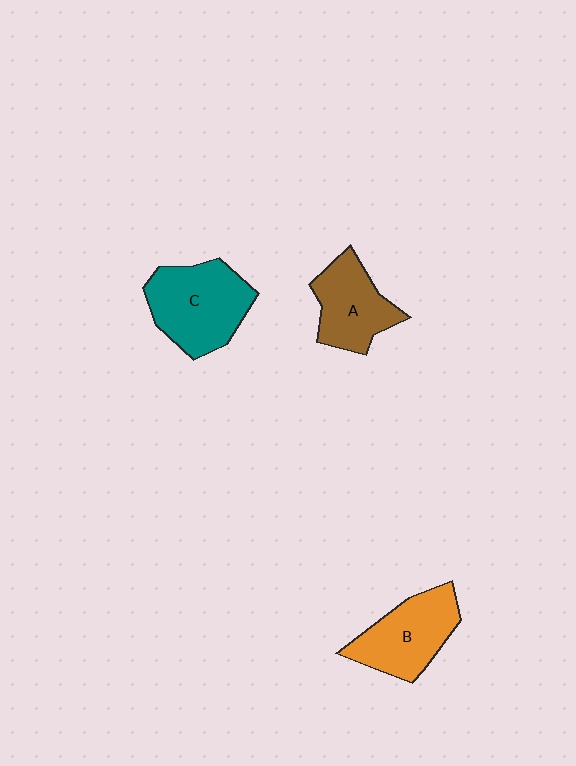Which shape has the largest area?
Shape C (teal).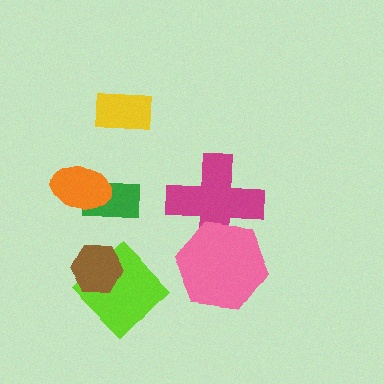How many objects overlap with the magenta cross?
1 object overlaps with the magenta cross.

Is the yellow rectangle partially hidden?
No, no other shape covers it.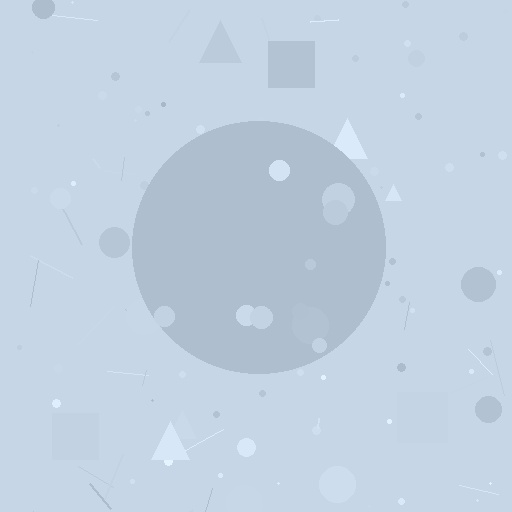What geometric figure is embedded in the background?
A circle is embedded in the background.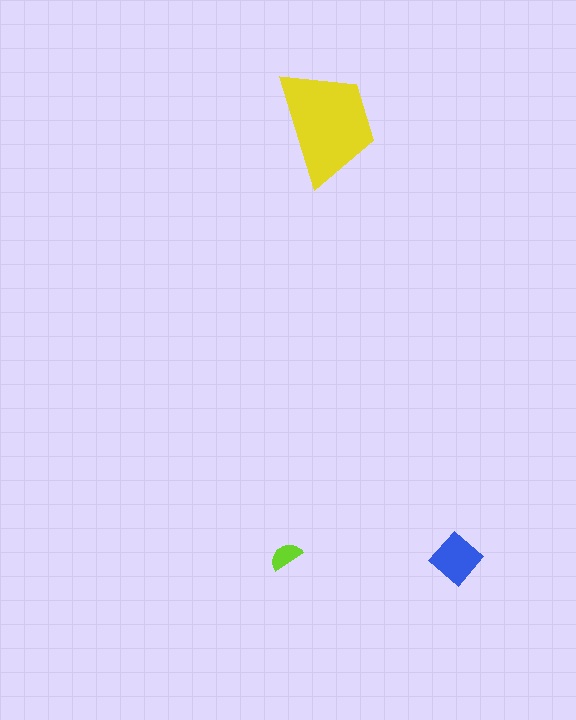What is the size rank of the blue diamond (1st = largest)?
2nd.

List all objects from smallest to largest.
The lime semicircle, the blue diamond, the yellow trapezoid.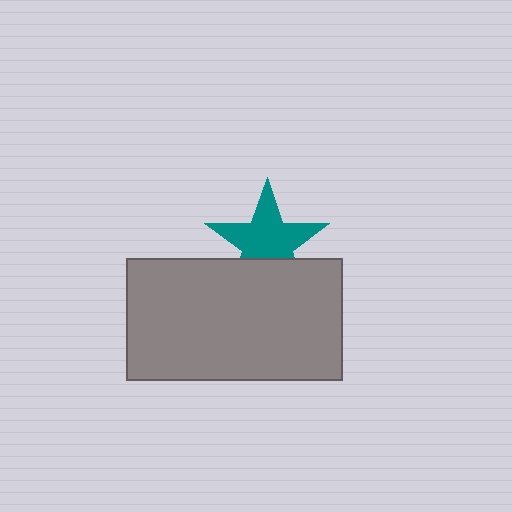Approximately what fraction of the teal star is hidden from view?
Roughly 31% of the teal star is hidden behind the gray rectangle.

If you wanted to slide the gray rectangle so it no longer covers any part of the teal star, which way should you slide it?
Slide it down — that is the most direct way to separate the two shapes.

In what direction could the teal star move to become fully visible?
The teal star could move up. That would shift it out from behind the gray rectangle entirely.